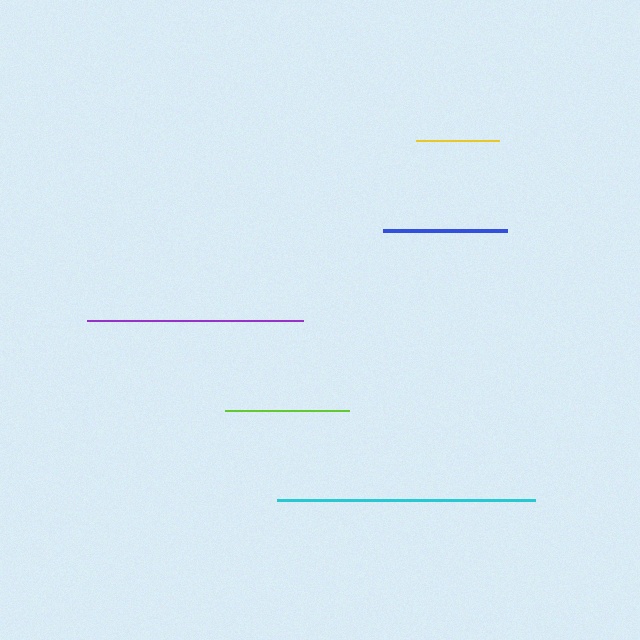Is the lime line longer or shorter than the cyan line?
The cyan line is longer than the lime line.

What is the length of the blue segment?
The blue segment is approximately 124 pixels long.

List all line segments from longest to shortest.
From longest to shortest: cyan, purple, lime, blue, yellow.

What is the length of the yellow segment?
The yellow segment is approximately 83 pixels long.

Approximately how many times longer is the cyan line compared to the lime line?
The cyan line is approximately 2.1 times the length of the lime line.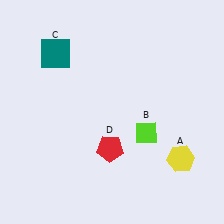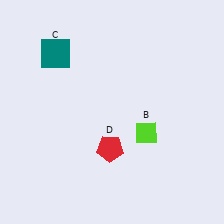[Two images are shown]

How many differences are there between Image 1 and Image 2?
There is 1 difference between the two images.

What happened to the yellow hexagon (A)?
The yellow hexagon (A) was removed in Image 2. It was in the bottom-right area of Image 1.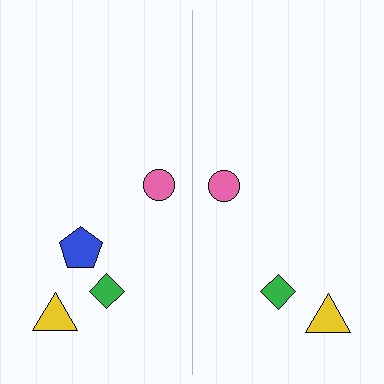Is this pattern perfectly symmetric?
No, the pattern is not perfectly symmetric. A blue pentagon is missing from the right side.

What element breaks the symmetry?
A blue pentagon is missing from the right side.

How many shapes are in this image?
There are 7 shapes in this image.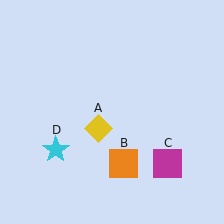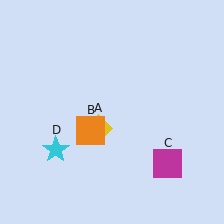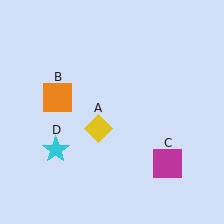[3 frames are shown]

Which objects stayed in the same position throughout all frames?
Yellow diamond (object A) and magenta square (object C) and cyan star (object D) remained stationary.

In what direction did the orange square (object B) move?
The orange square (object B) moved up and to the left.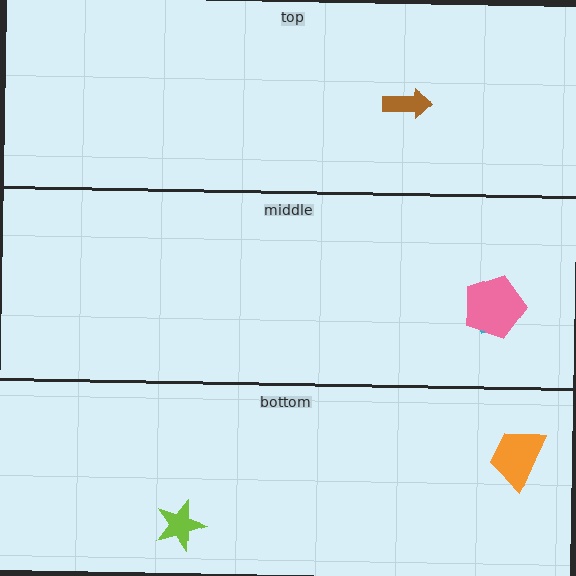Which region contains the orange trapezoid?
The bottom region.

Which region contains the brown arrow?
The top region.